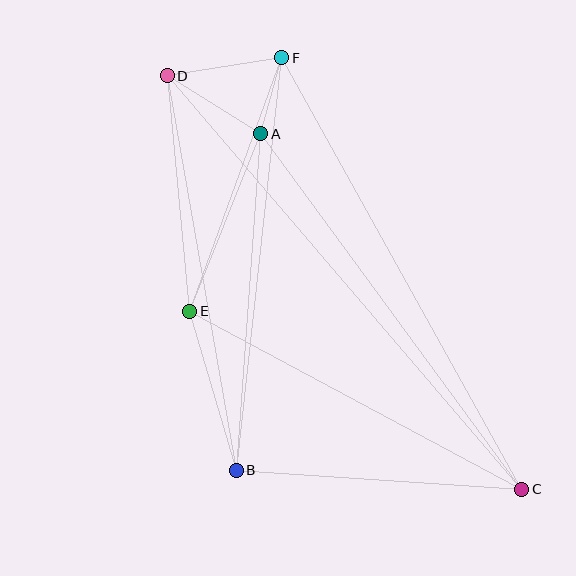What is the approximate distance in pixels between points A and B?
The distance between A and B is approximately 337 pixels.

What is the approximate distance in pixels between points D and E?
The distance between D and E is approximately 237 pixels.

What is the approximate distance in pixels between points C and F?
The distance between C and F is approximately 494 pixels.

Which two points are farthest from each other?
Points C and D are farthest from each other.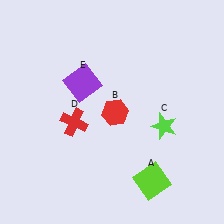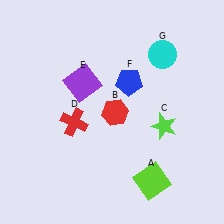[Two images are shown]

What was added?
A blue pentagon (F), a cyan circle (G) were added in Image 2.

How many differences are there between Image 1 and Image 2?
There are 2 differences between the two images.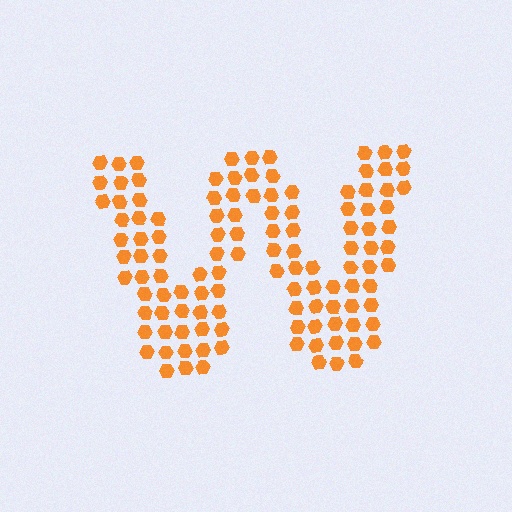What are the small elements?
The small elements are hexagons.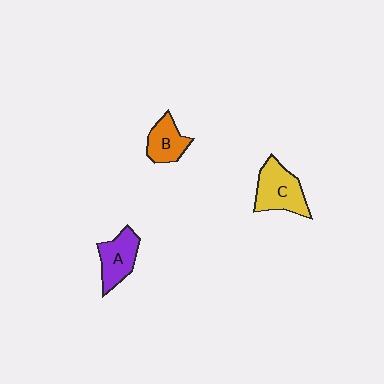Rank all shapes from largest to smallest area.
From largest to smallest: C (yellow), A (purple), B (orange).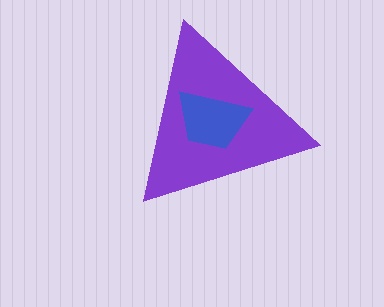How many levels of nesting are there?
2.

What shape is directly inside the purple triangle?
The blue trapezoid.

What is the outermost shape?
The purple triangle.